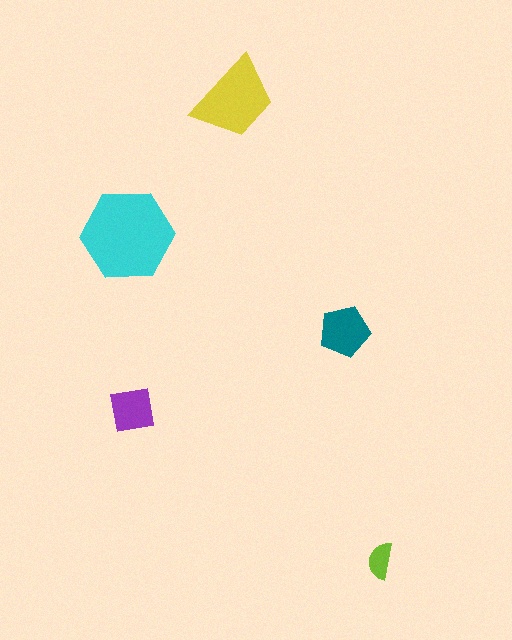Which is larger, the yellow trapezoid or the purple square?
The yellow trapezoid.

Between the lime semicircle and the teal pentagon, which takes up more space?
The teal pentagon.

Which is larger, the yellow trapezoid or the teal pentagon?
The yellow trapezoid.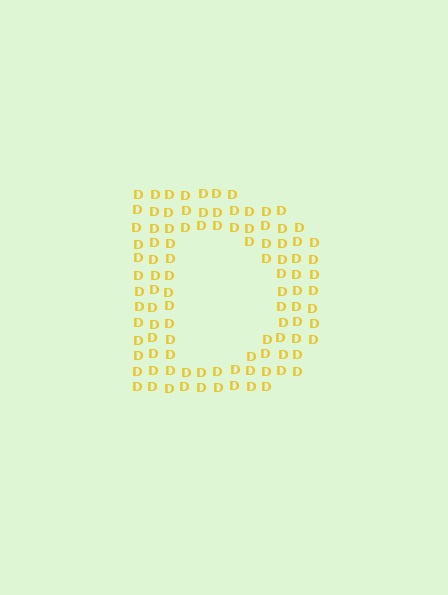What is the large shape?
The large shape is the letter D.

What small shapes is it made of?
It is made of small letter D's.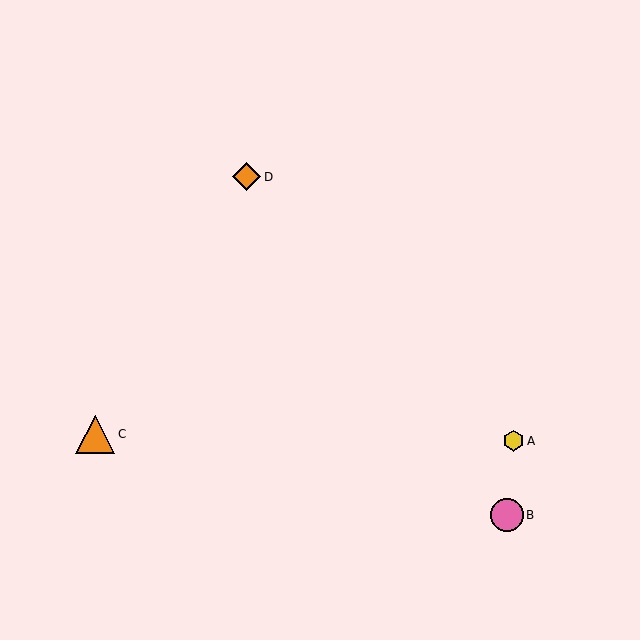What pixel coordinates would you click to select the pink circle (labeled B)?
Click at (507, 515) to select the pink circle B.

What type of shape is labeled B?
Shape B is a pink circle.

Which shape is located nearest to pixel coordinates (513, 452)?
The yellow hexagon (labeled A) at (514, 441) is nearest to that location.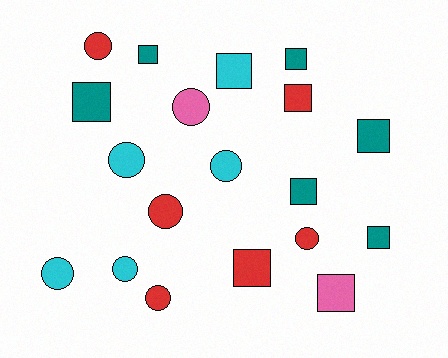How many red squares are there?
There are 2 red squares.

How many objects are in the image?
There are 19 objects.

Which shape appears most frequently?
Square, with 10 objects.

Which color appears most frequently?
Red, with 6 objects.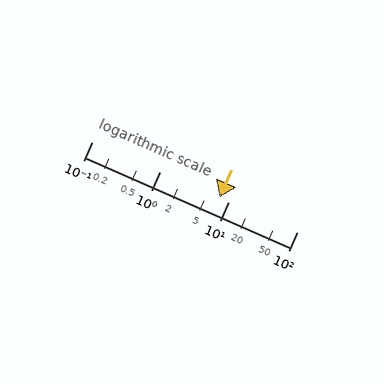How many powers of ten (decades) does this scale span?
The scale spans 3 decades, from 0.1 to 100.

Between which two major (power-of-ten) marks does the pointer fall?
The pointer is between 1 and 10.